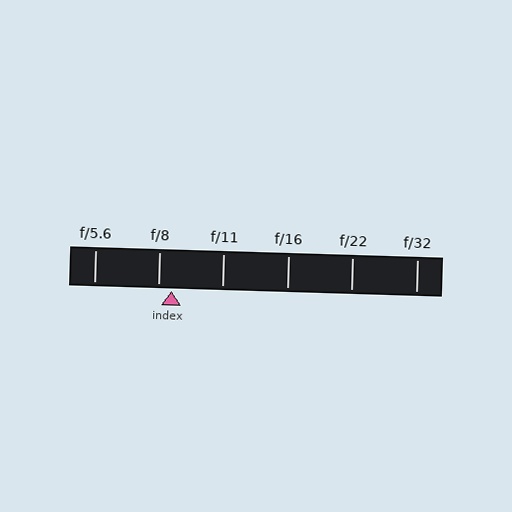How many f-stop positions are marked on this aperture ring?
There are 6 f-stop positions marked.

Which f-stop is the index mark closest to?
The index mark is closest to f/8.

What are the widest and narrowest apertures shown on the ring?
The widest aperture shown is f/5.6 and the narrowest is f/32.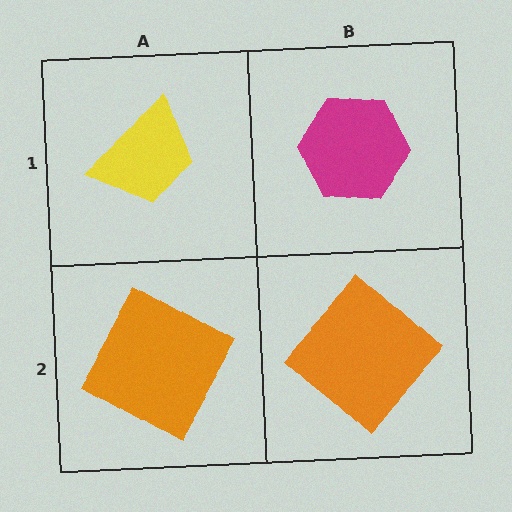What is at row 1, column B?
A magenta hexagon.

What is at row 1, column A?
A yellow trapezoid.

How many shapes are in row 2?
2 shapes.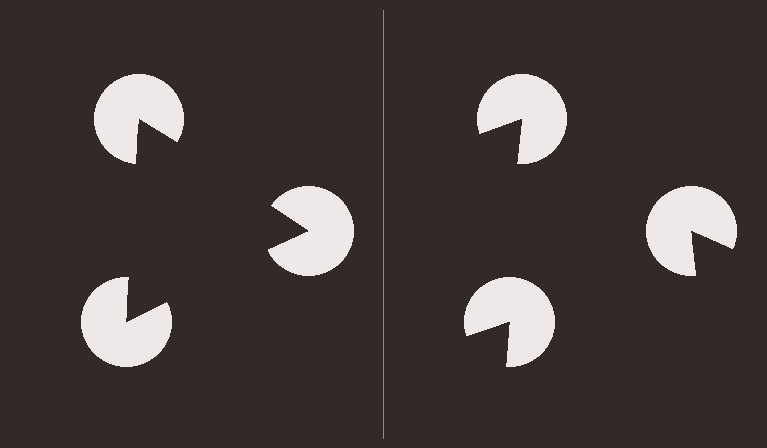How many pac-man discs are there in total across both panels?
6 — 3 on each side.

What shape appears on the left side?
An illusory triangle.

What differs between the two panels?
The pac-man discs are positioned identically on both sides; only the wedge orientations differ. On the left they align to a triangle; on the right they are misaligned.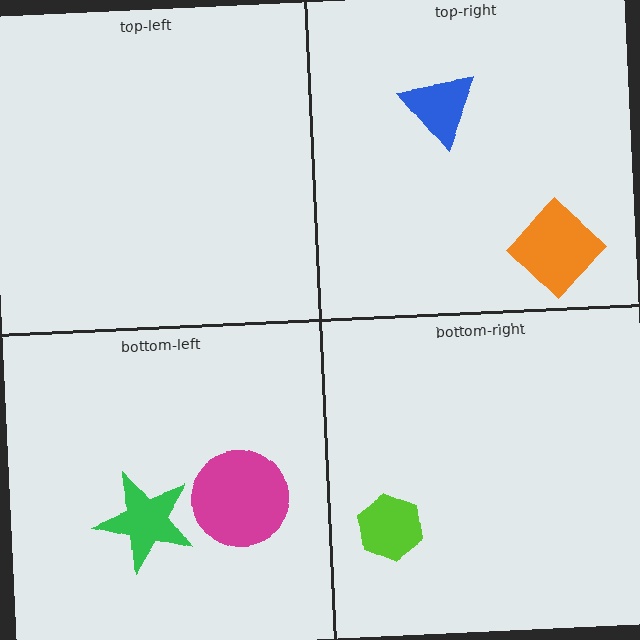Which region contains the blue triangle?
The top-right region.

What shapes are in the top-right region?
The blue triangle, the orange diamond.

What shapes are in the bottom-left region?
The green star, the magenta circle.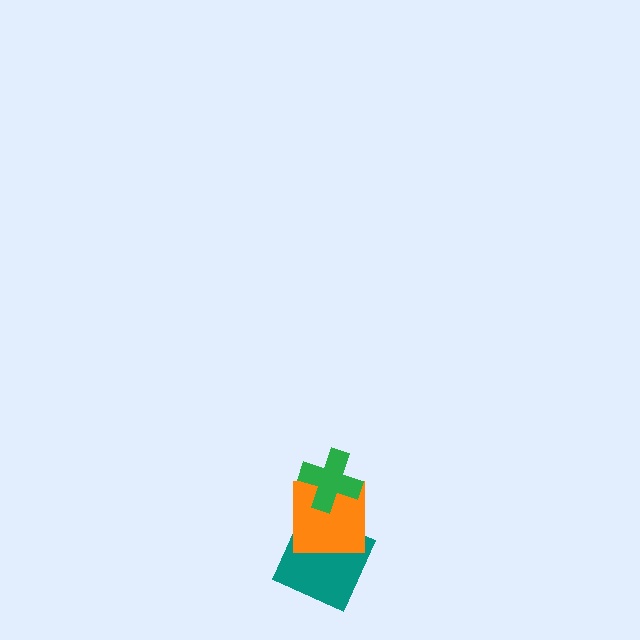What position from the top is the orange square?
The orange square is 2nd from the top.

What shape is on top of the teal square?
The orange square is on top of the teal square.